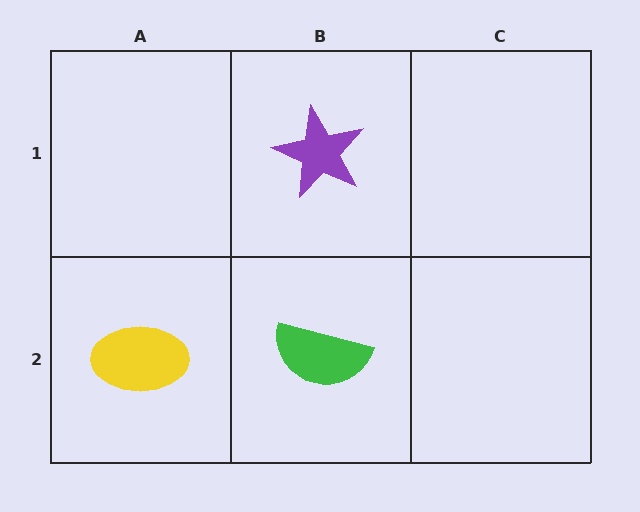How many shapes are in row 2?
2 shapes.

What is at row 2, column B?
A green semicircle.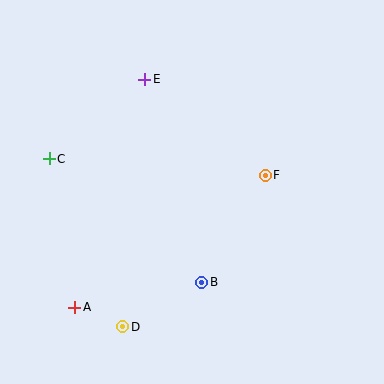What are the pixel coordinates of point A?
Point A is at (75, 307).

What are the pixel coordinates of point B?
Point B is at (202, 282).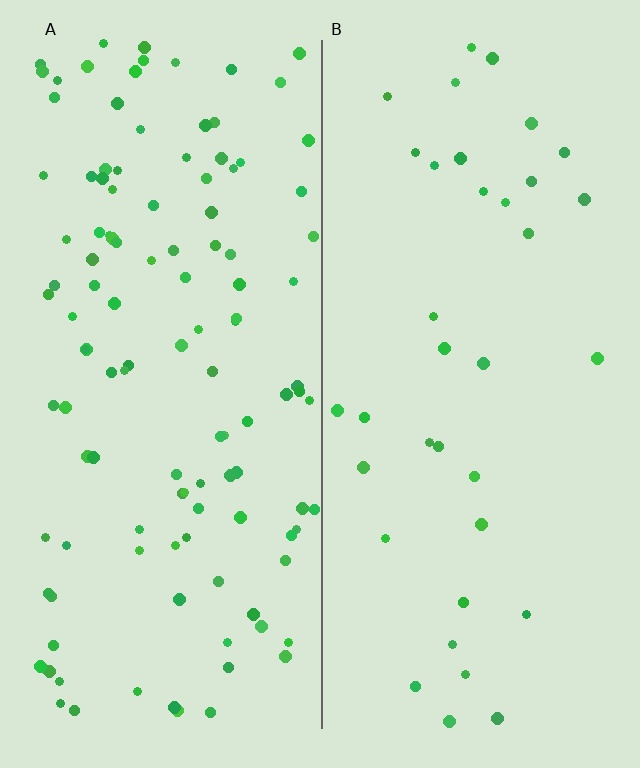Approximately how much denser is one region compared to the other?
Approximately 3.3× — region A over region B.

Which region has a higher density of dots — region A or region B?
A (the left).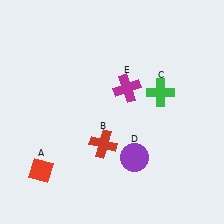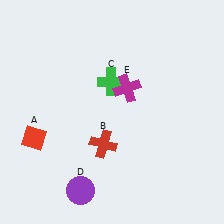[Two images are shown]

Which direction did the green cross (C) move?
The green cross (C) moved left.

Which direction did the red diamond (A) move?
The red diamond (A) moved up.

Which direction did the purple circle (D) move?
The purple circle (D) moved left.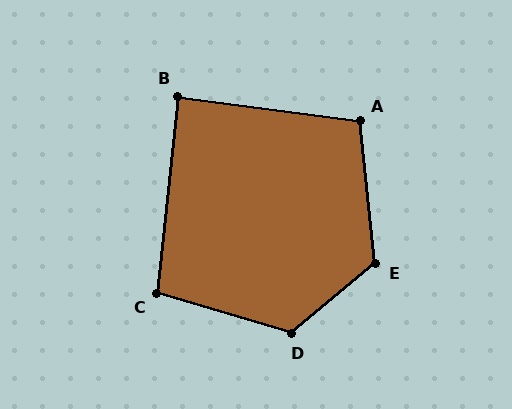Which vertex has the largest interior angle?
D, at approximately 124 degrees.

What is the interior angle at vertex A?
Approximately 104 degrees (obtuse).